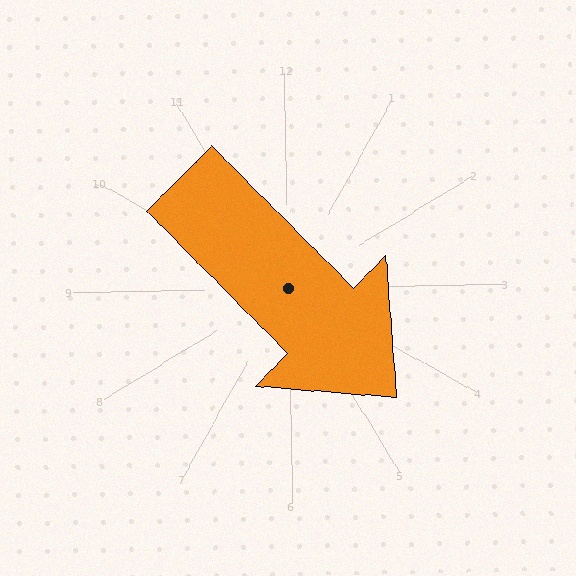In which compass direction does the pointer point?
Southeast.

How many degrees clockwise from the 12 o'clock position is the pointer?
Approximately 136 degrees.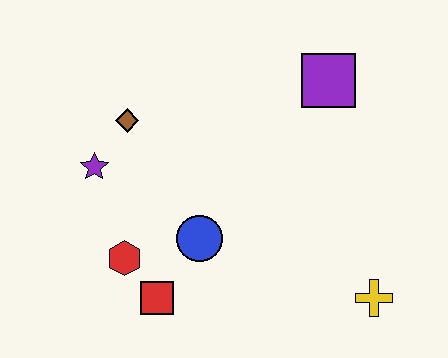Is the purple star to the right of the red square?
No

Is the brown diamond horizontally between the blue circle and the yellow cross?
No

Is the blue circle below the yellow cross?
No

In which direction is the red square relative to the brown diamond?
The red square is below the brown diamond.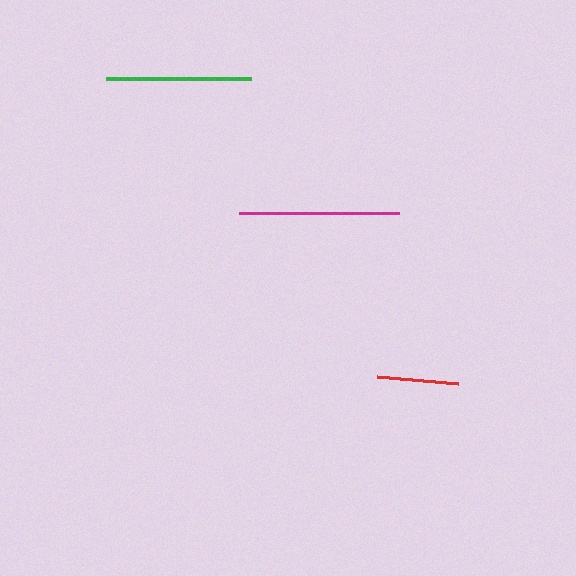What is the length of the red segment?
The red segment is approximately 82 pixels long.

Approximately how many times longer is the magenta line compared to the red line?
The magenta line is approximately 2.0 times the length of the red line.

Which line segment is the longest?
The magenta line is the longest at approximately 160 pixels.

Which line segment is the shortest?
The red line is the shortest at approximately 82 pixels.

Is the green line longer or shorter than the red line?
The green line is longer than the red line.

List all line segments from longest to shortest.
From longest to shortest: magenta, green, red.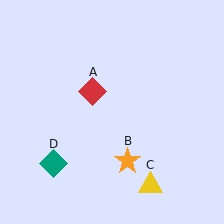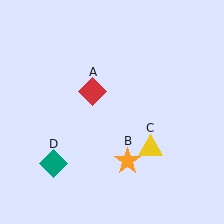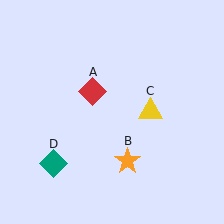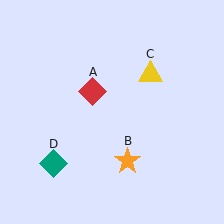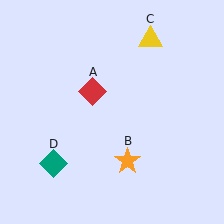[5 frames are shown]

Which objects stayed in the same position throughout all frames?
Red diamond (object A) and orange star (object B) and teal diamond (object D) remained stationary.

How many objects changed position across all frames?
1 object changed position: yellow triangle (object C).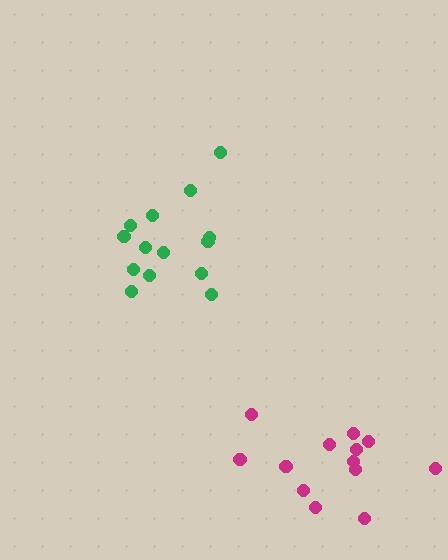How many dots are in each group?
Group 1: 13 dots, Group 2: 14 dots (27 total).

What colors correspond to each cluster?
The clusters are colored: magenta, green.